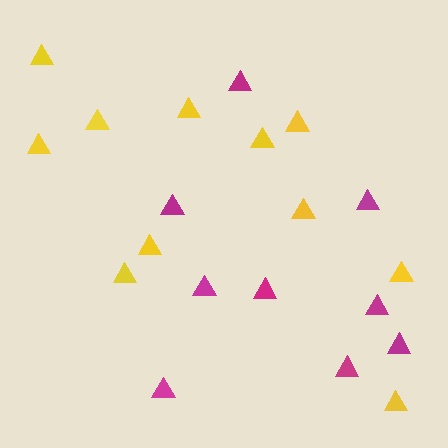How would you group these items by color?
There are 2 groups: one group of yellow triangles (11) and one group of magenta triangles (9).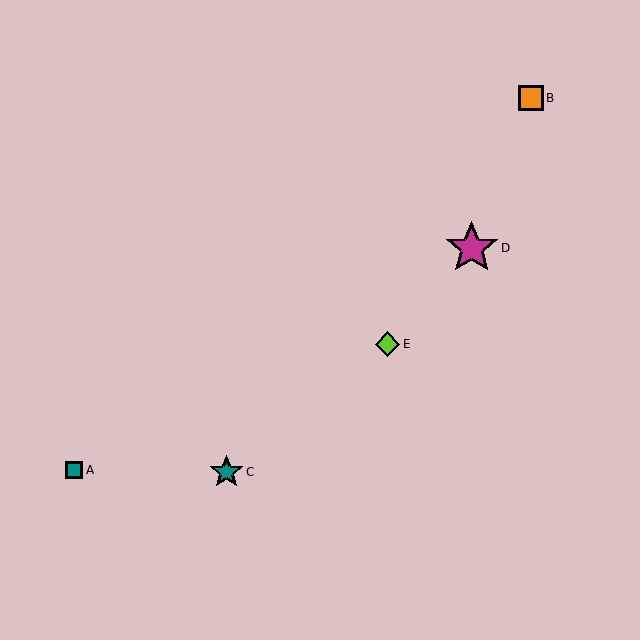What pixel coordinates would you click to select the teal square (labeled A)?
Click at (74, 470) to select the teal square A.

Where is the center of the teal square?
The center of the teal square is at (74, 470).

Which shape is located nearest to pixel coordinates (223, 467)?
The teal star (labeled C) at (226, 472) is nearest to that location.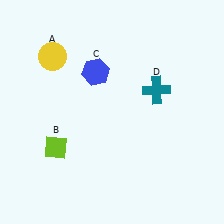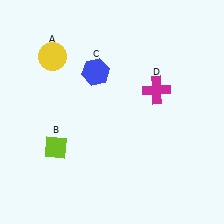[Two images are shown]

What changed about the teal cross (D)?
In Image 1, D is teal. In Image 2, it changed to magenta.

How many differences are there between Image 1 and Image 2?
There is 1 difference between the two images.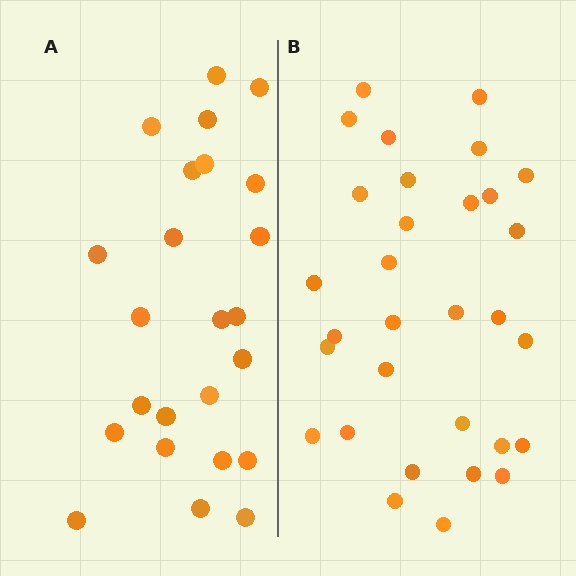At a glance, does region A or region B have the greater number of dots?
Region B (the right region) has more dots.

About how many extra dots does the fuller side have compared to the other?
Region B has roughly 8 or so more dots than region A.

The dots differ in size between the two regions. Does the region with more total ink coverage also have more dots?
No. Region A has more total ink coverage because its dots are larger, but region B actually contains more individual dots. Total area can be misleading — the number of items is what matters here.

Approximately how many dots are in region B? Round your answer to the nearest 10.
About 30 dots. (The exact count is 31, which rounds to 30.)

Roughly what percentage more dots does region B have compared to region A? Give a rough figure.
About 30% more.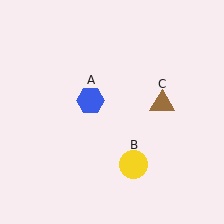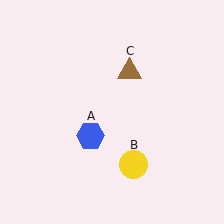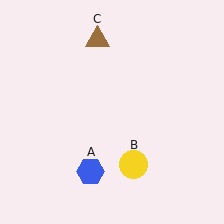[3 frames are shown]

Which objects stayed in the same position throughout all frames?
Yellow circle (object B) remained stationary.